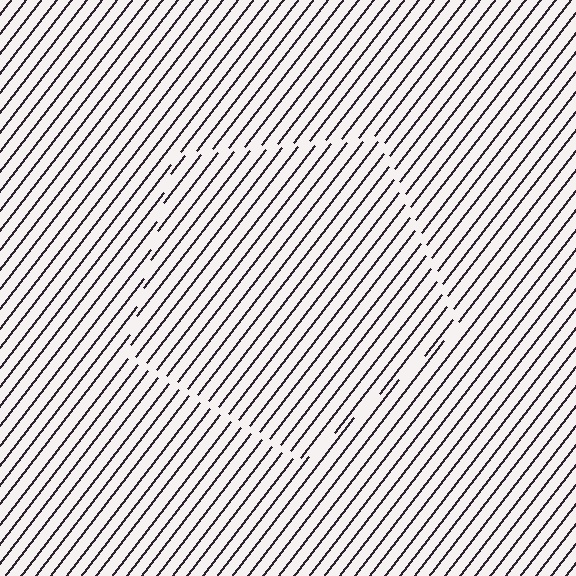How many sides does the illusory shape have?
5 sides — the line-ends trace a pentagon.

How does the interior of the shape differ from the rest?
The interior of the shape contains the same grating, shifted by half a period — the contour is defined by the phase discontinuity where line-ends from the inner and outer gratings abut.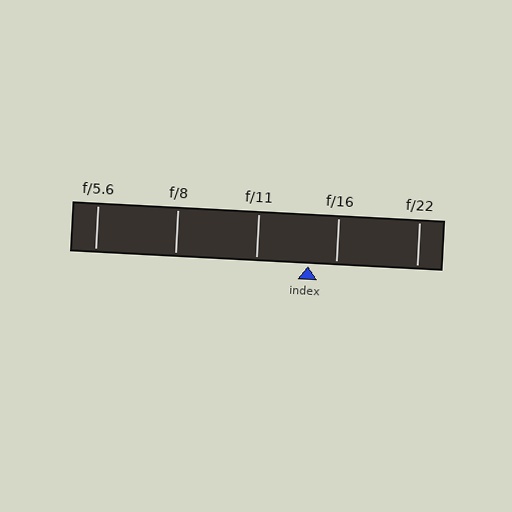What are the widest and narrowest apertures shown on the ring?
The widest aperture shown is f/5.6 and the narrowest is f/22.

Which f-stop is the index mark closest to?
The index mark is closest to f/16.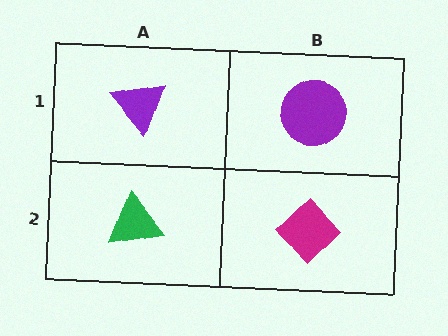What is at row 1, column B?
A purple circle.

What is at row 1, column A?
A purple triangle.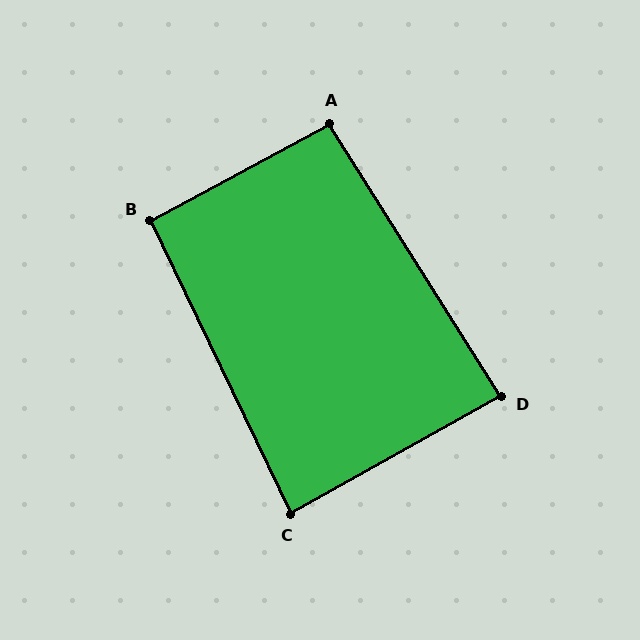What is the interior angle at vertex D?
Approximately 87 degrees (approximately right).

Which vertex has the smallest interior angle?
C, at approximately 86 degrees.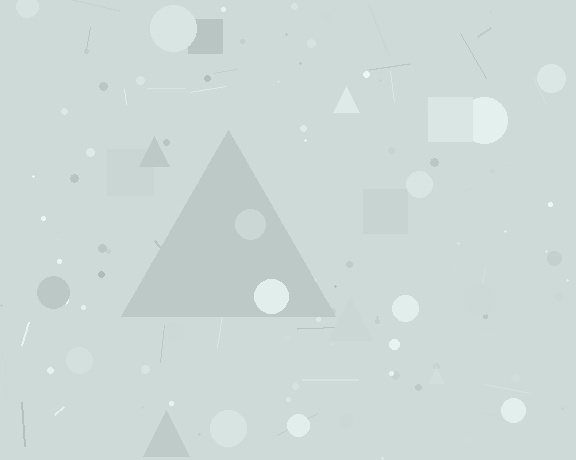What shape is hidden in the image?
A triangle is hidden in the image.